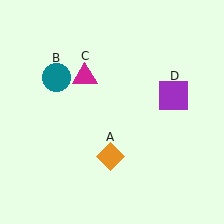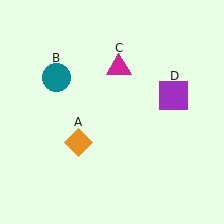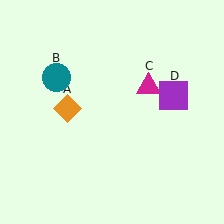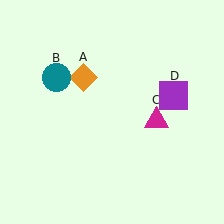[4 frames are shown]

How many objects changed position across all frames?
2 objects changed position: orange diamond (object A), magenta triangle (object C).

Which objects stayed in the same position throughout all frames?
Teal circle (object B) and purple square (object D) remained stationary.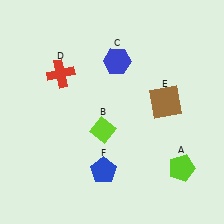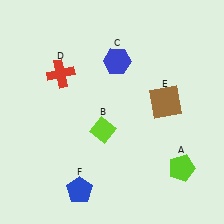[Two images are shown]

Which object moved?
The blue pentagon (F) moved left.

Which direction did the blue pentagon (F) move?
The blue pentagon (F) moved left.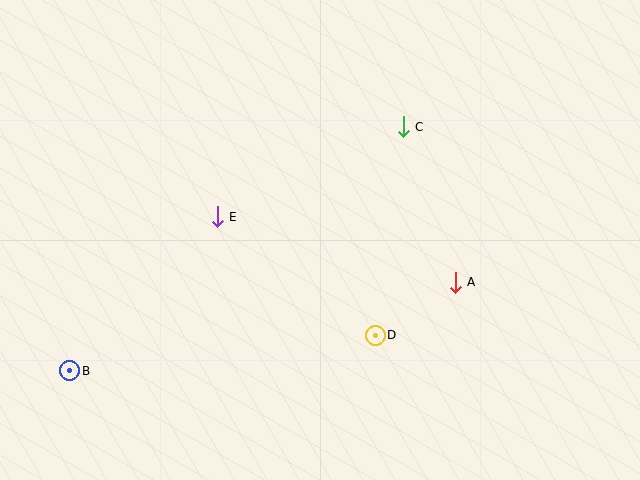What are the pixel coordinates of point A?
Point A is at (455, 282).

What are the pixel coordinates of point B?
Point B is at (70, 371).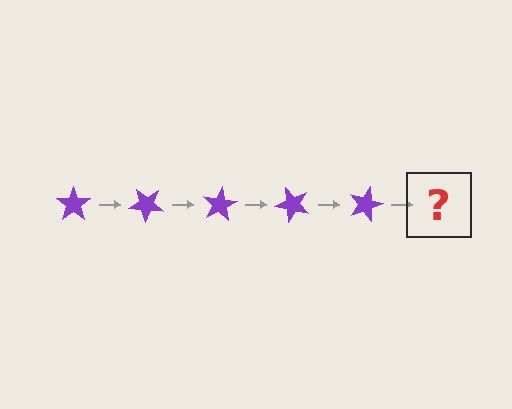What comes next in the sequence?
The next element should be a purple star rotated 200 degrees.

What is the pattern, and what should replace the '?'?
The pattern is that the star rotates 40 degrees each step. The '?' should be a purple star rotated 200 degrees.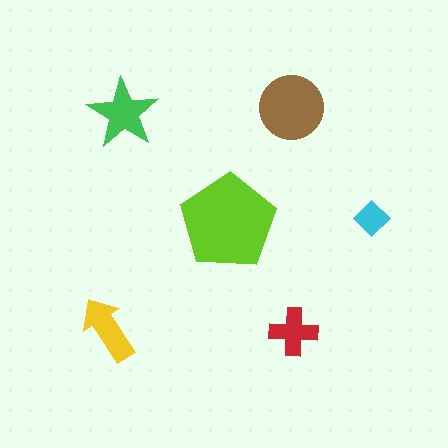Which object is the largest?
The lime pentagon.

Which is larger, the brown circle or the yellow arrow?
The brown circle.